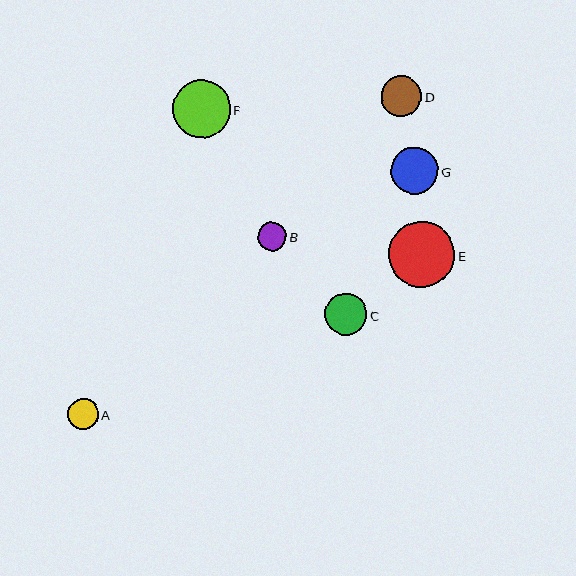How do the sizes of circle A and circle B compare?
Circle A and circle B are approximately the same size.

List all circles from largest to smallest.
From largest to smallest: E, F, G, C, D, A, B.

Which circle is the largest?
Circle E is the largest with a size of approximately 66 pixels.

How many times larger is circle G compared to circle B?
Circle G is approximately 1.7 times the size of circle B.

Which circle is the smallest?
Circle B is the smallest with a size of approximately 28 pixels.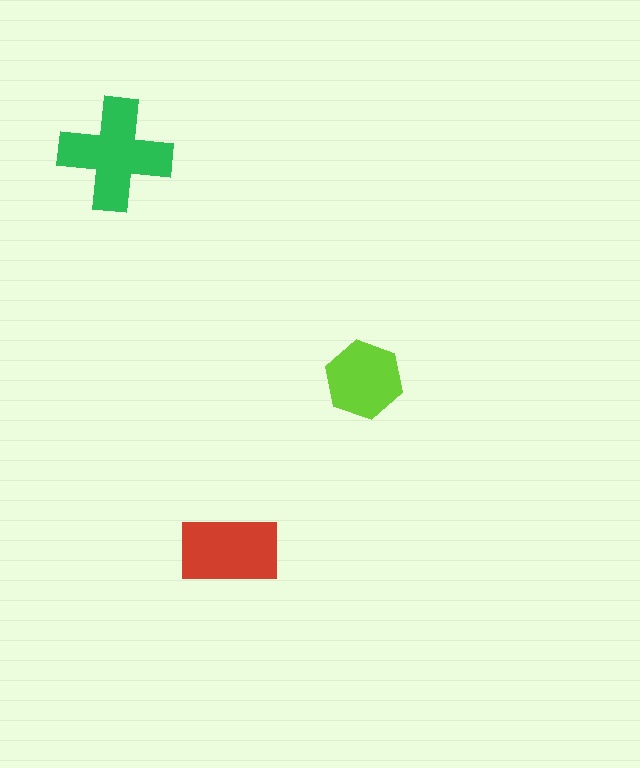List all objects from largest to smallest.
The green cross, the red rectangle, the lime hexagon.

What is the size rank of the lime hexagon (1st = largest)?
3rd.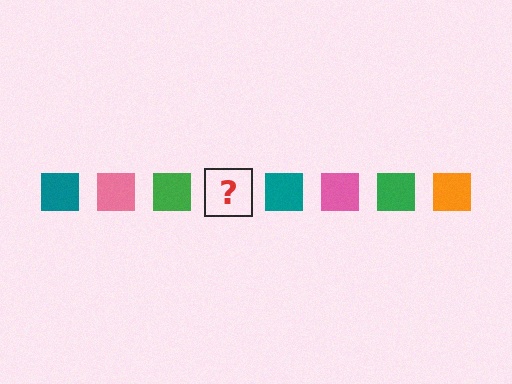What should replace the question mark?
The question mark should be replaced with an orange square.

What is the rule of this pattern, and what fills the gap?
The rule is that the pattern cycles through teal, pink, green, orange squares. The gap should be filled with an orange square.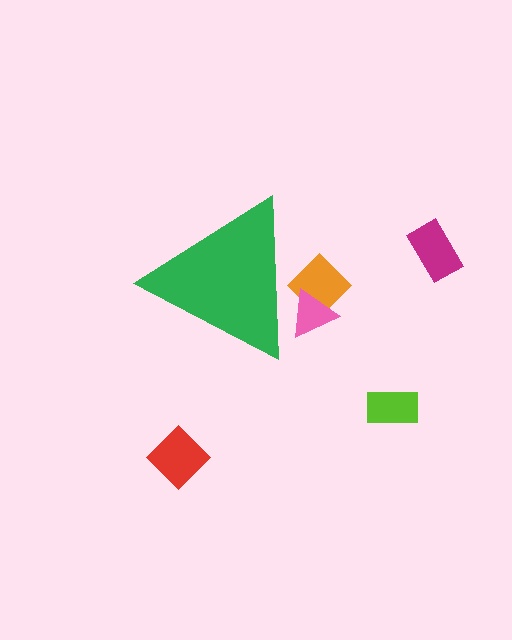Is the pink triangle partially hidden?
Yes, the pink triangle is partially hidden behind the green triangle.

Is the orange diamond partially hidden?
Yes, the orange diamond is partially hidden behind the green triangle.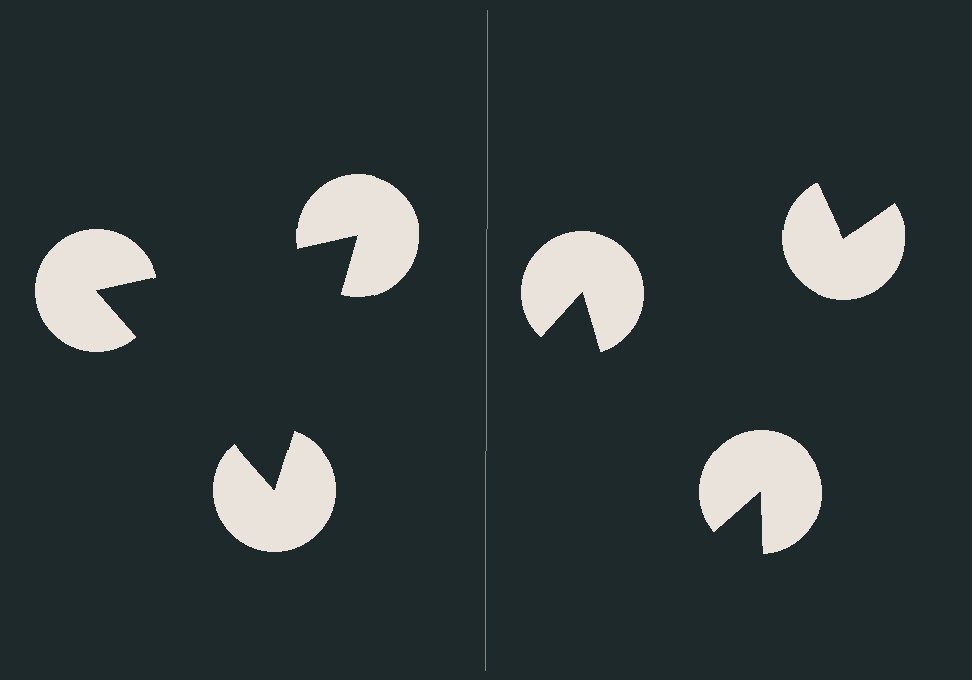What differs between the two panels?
The pac-man discs are positioned identically on both sides; only the wedge orientations differ. On the left they align to a triangle; on the right they are misaligned.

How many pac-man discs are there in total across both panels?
6 — 3 on each side.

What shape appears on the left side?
An illusory triangle.